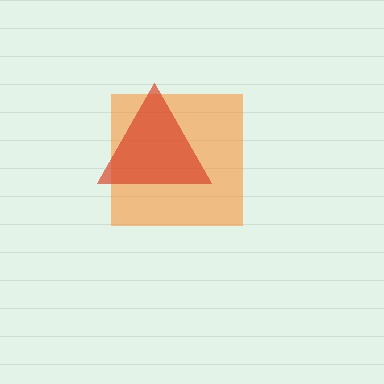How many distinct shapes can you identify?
There are 2 distinct shapes: an orange square, a red triangle.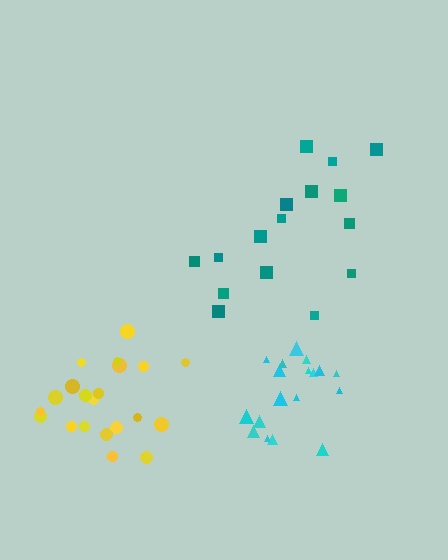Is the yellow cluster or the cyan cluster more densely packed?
Cyan.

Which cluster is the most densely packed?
Cyan.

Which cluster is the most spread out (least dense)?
Teal.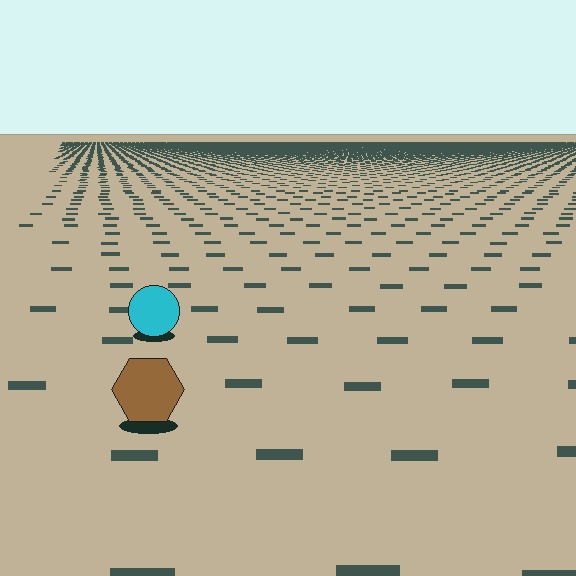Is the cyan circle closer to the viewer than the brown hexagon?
No. The brown hexagon is closer — you can tell from the texture gradient: the ground texture is coarser near it.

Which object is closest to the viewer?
The brown hexagon is closest. The texture marks near it are larger and more spread out.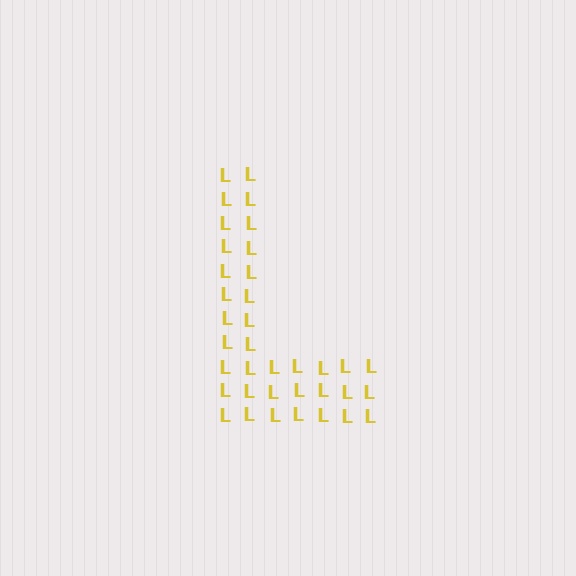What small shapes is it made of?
It is made of small letter L's.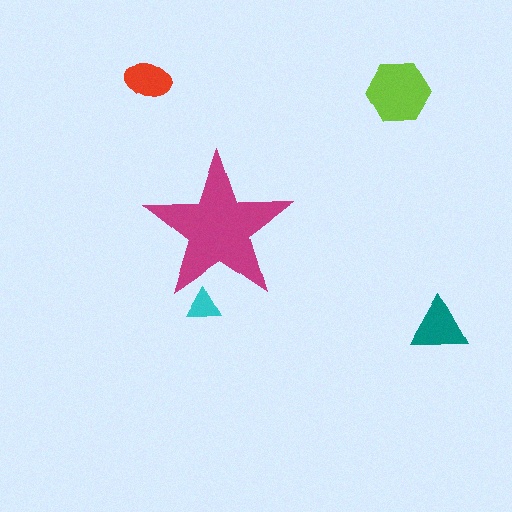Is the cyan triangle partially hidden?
Yes, the cyan triangle is partially hidden behind the magenta star.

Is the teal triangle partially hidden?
No, the teal triangle is fully visible.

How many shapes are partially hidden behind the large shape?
1 shape is partially hidden.